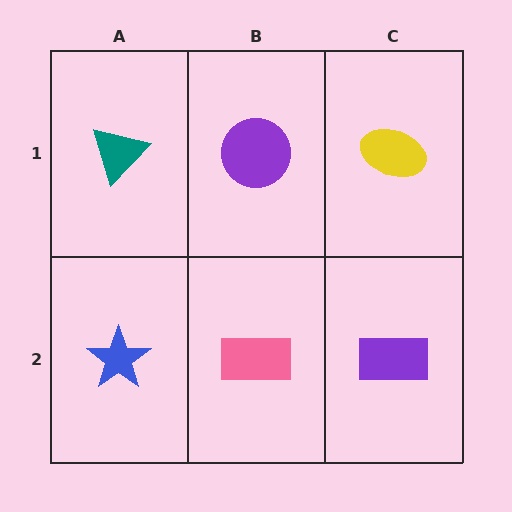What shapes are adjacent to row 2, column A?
A teal triangle (row 1, column A), a pink rectangle (row 2, column B).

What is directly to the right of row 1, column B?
A yellow ellipse.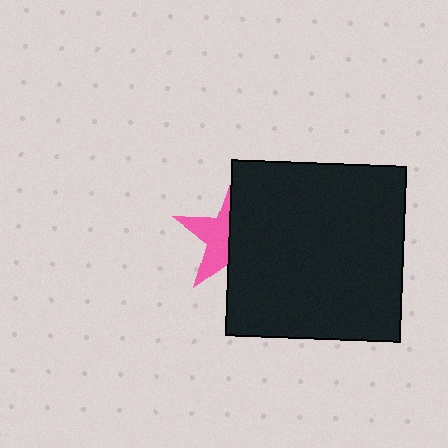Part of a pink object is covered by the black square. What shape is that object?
It is a star.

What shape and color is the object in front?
The object in front is a black square.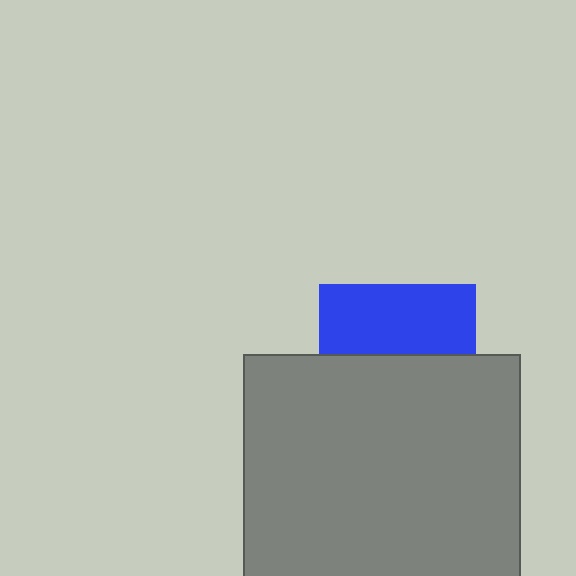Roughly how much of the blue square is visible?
A small part of it is visible (roughly 44%).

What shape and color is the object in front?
The object in front is a gray rectangle.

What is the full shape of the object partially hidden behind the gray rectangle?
The partially hidden object is a blue square.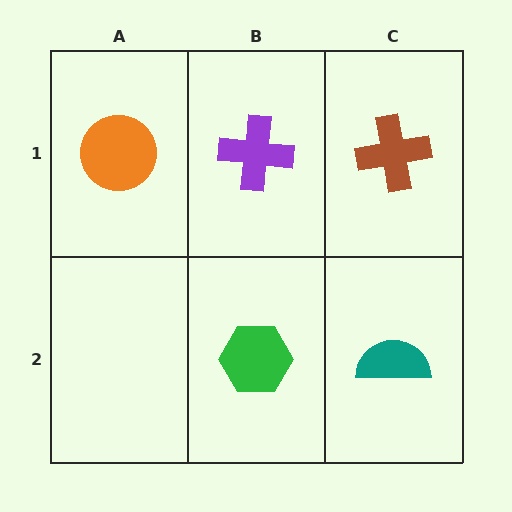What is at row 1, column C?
A brown cross.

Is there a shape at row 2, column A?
No, that cell is empty.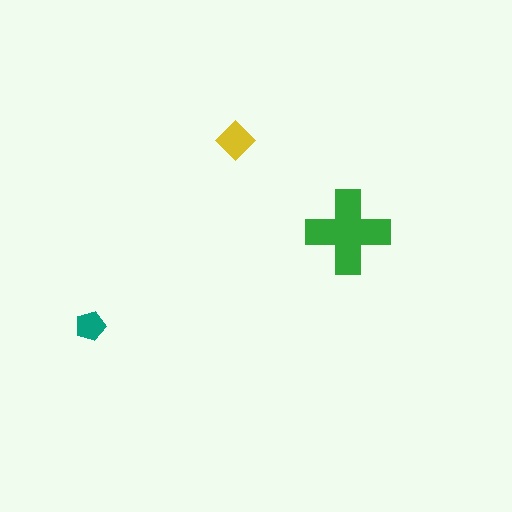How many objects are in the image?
There are 3 objects in the image.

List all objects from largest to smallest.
The green cross, the yellow diamond, the teal pentagon.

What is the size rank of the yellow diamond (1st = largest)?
2nd.